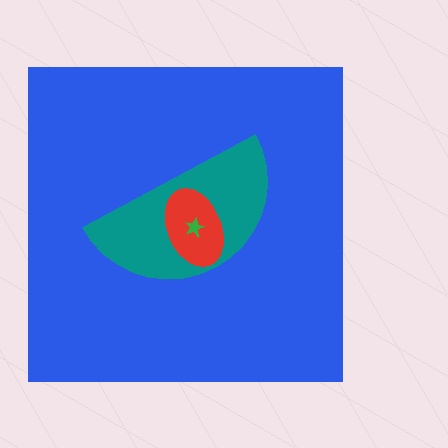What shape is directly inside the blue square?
The teal semicircle.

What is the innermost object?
The green star.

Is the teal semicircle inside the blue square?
Yes.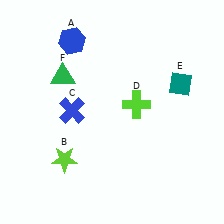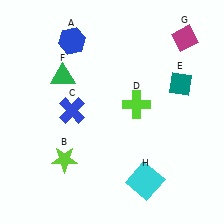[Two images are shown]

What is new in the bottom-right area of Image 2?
A cyan square (H) was added in the bottom-right area of Image 2.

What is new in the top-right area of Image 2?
A magenta diamond (G) was added in the top-right area of Image 2.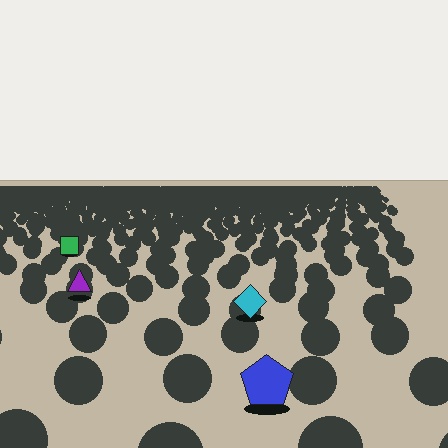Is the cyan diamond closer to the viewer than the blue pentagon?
No. The blue pentagon is closer — you can tell from the texture gradient: the ground texture is coarser near it.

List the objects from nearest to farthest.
From nearest to farthest: the blue pentagon, the cyan diamond, the purple triangle, the green square.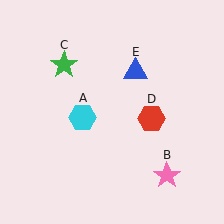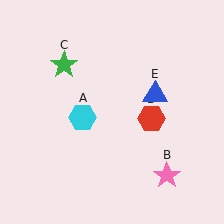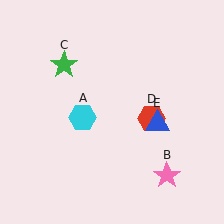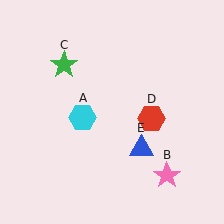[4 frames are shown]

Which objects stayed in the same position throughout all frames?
Cyan hexagon (object A) and pink star (object B) and green star (object C) and red hexagon (object D) remained stationary.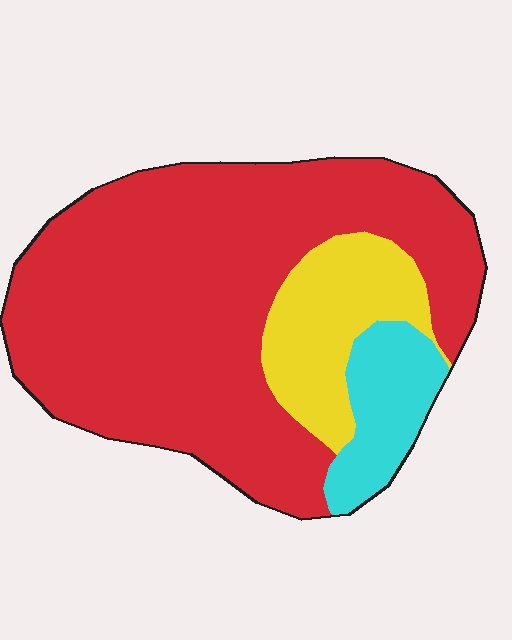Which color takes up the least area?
Cyan, at roughly 10%.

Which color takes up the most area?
Red, at roughly 75%.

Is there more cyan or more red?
Red.